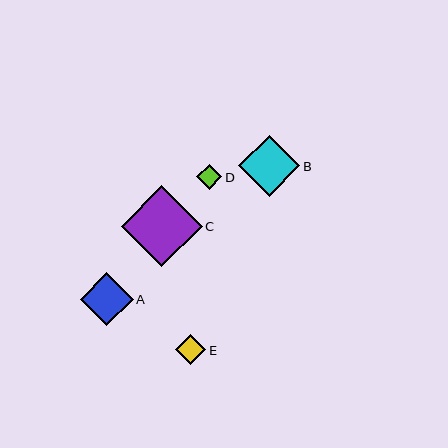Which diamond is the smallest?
Diamond D is the smallest with a size of approximately 25 pixels.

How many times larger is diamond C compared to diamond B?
Diamond C is approximately 1.3 times the size of diamond B.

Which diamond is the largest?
Diamond C is the largest with a size of approximately 81 pixels.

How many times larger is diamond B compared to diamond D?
Diamond B is approximately 2.4 times the size of diamond D.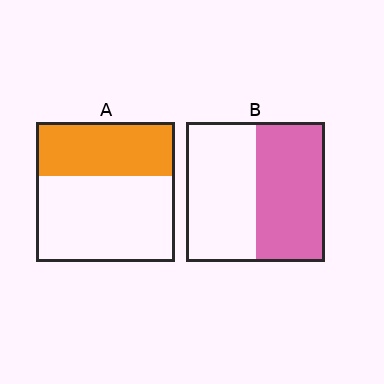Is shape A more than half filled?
No.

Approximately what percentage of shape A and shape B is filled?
A is approximately 40% and B is approximately 50%.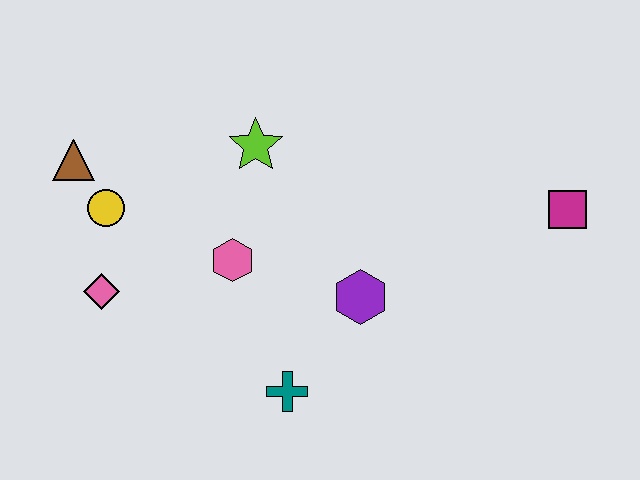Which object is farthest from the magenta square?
The brown triangle is farthest from the magenta square.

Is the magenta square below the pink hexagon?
No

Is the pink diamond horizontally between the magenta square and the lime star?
No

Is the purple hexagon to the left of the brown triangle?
No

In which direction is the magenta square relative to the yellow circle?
The magenta square is to the right of the yellow circle.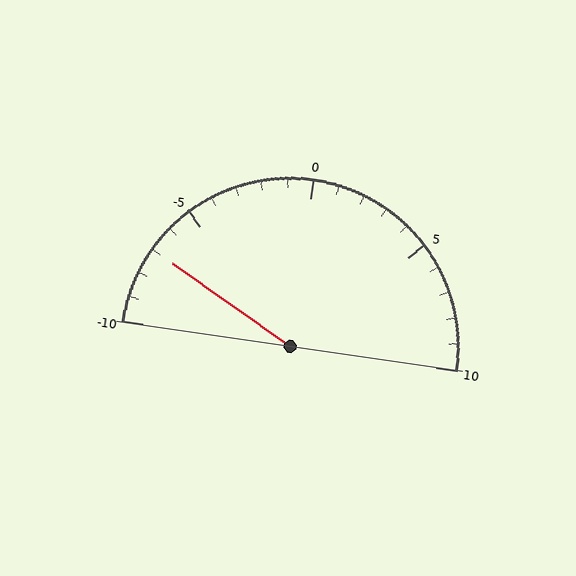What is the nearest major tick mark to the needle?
The nearest major tick mark is -5.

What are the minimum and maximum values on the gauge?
The gauge ranges from -10 to 10.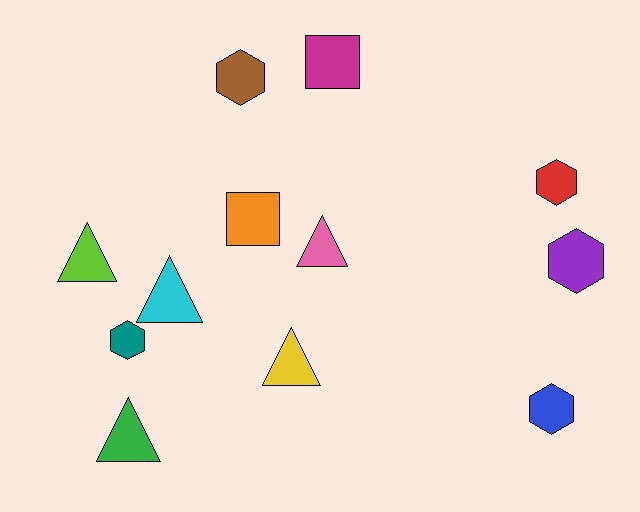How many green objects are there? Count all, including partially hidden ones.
There is 1 green object.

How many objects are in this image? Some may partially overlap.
There are 12 objects.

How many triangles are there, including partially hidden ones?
There are 5 triangles.